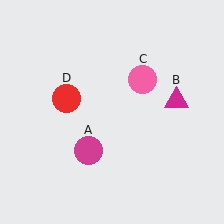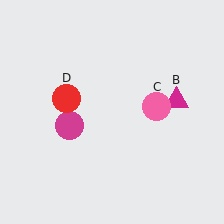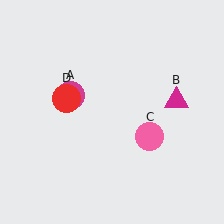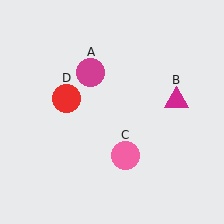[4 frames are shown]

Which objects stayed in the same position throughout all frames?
Magenta triangle (object B) and red circle (object D) remained stationary.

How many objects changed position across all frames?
2 objects changed position: magenta circle (object A), pink circle (object C).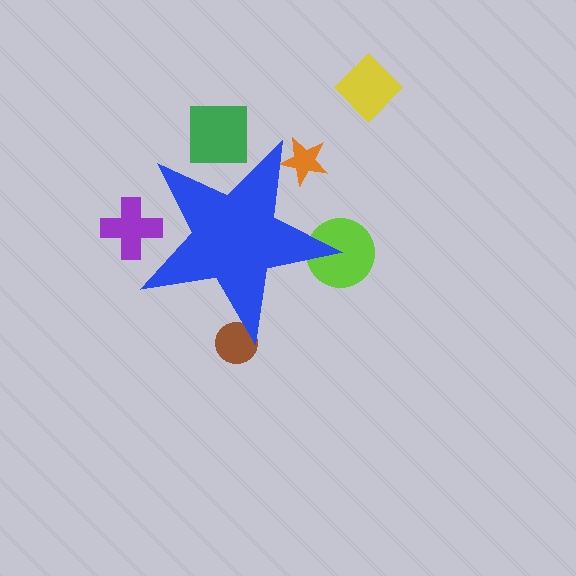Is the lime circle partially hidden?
Yes, the lime circle is partially hidden behind the blue star.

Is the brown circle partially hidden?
Yes, the brown circle is partially hidden behind the blue star.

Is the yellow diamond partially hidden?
No, the yellow diamond is fully visible.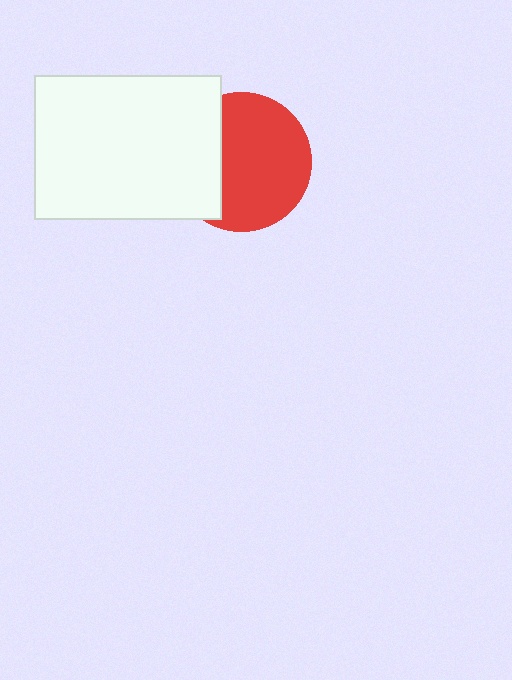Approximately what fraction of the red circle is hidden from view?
Roughly 31% of the red circle is hidden behind the white rectangle.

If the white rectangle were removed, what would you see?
You would see the complete red circle.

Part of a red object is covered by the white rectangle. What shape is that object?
It is a circle.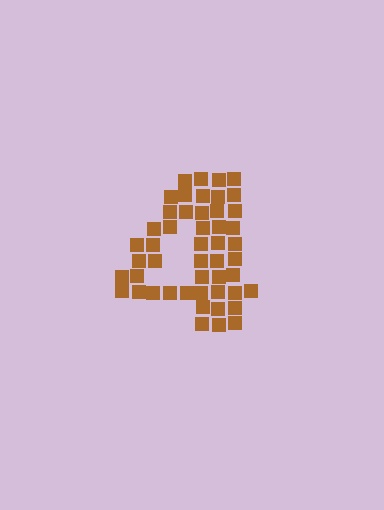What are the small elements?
The small elements are squares.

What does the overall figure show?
The overall figure shows the digit 4.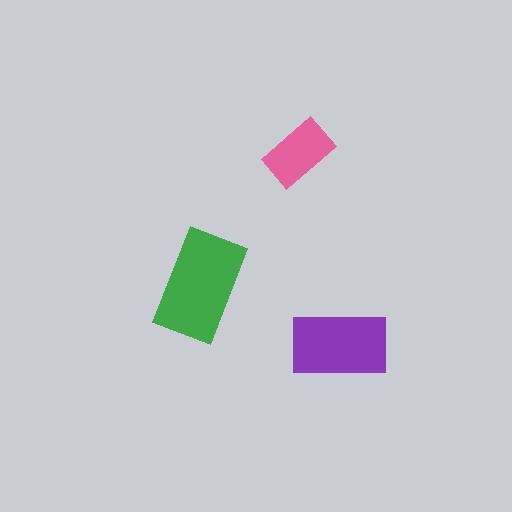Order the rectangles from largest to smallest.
the green one, the purple one, the pink one.